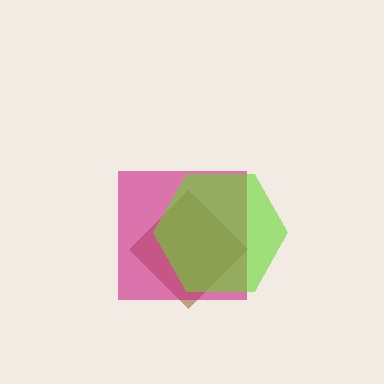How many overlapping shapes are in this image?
There are 3 overlapping shapes in the image.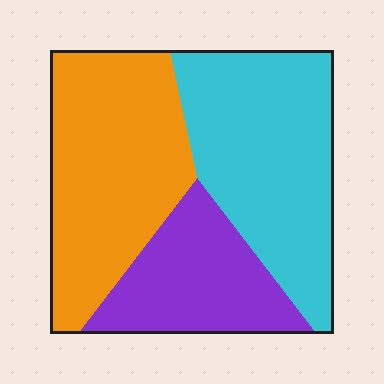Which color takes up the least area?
Purple, at roughly 25%.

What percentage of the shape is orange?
Orange covers about 40% of the shape.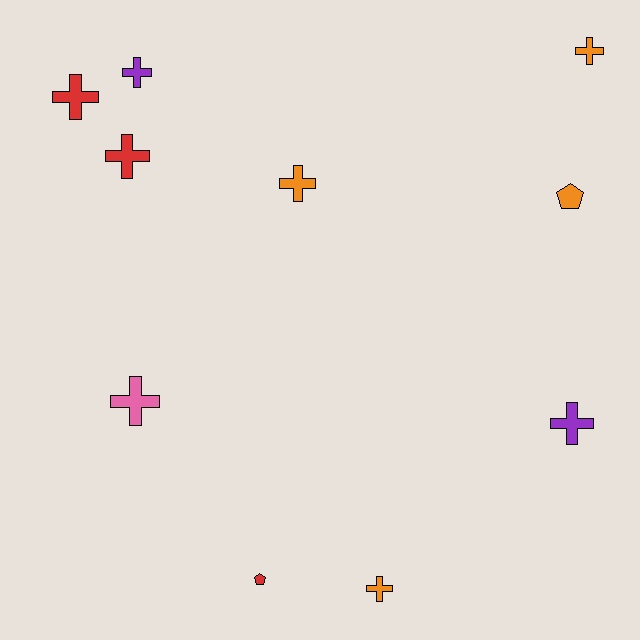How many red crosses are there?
There are 2 red crosses.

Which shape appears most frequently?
Cross, with 8 objects.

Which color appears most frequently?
Orange, with 4 objects.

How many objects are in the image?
There are 10 objects.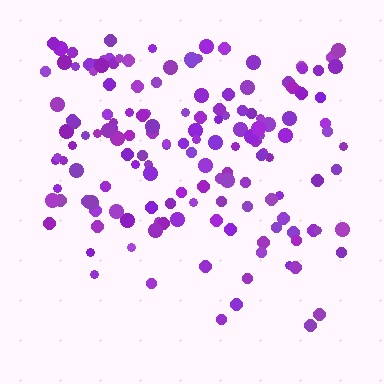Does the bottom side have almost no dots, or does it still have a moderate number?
Still a moderate number, just noticeably fewer than the top.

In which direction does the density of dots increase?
From bottom to top, with the top side densest.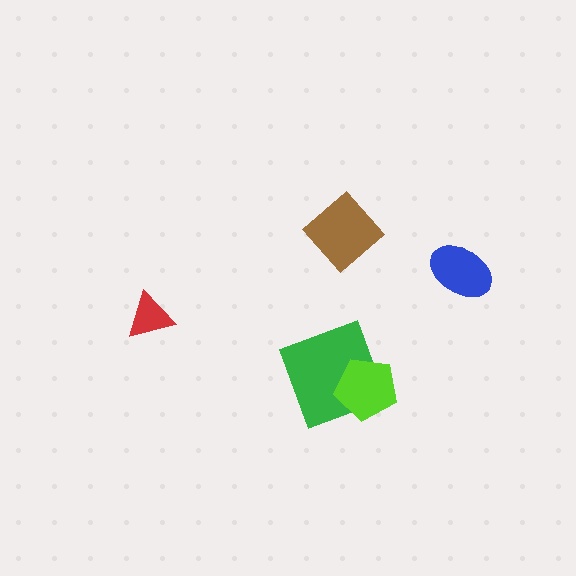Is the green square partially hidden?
Yes, it is partially covered by another shape.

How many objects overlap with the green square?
1 object overlaps with the green square.